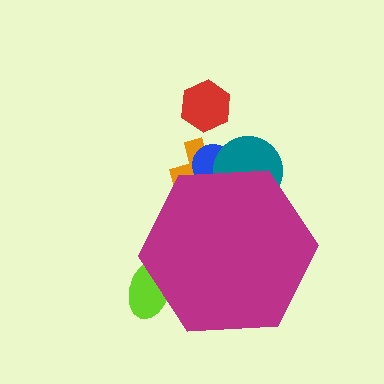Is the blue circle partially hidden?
Yes, the blue circle is partially hidden behind the magenta hexagon.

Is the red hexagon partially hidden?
No, the red hexagon is fully visible.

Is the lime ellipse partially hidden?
Yes, the lime ellipse is partially hidden behind the magenta hexagon.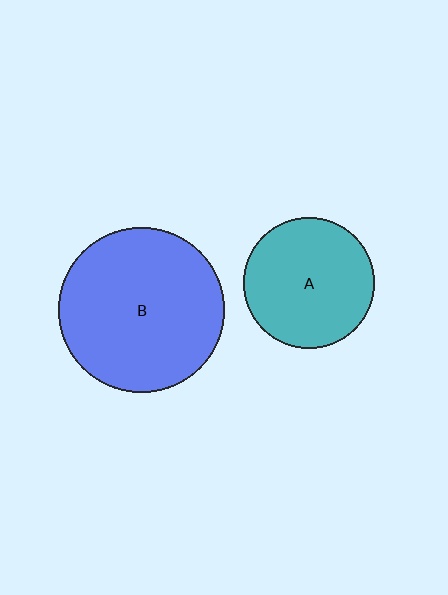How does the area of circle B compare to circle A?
Approximately 1.6 times.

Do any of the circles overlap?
No, none of the circles overlap.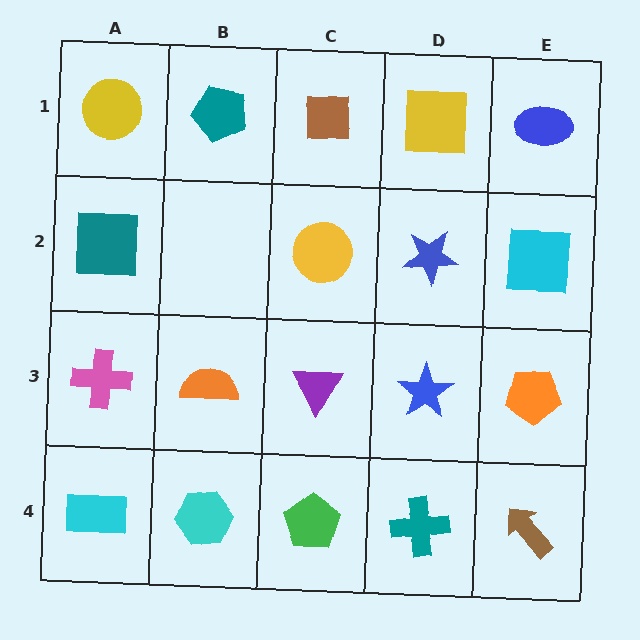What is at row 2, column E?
A cyan square.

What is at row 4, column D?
A teal cross.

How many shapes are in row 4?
5 shapes.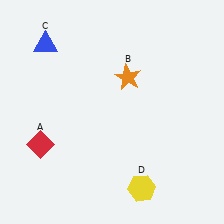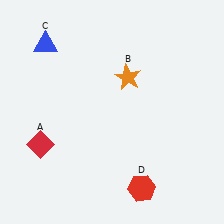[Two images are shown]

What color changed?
The hexagon (D) changed from yellow in Image 1 to red in Image 2.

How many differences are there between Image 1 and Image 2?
There is 1 difference between the two images.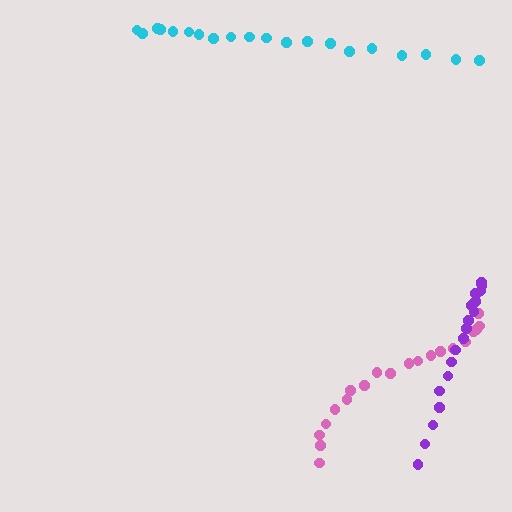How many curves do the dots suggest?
There are 3 distinct paths.